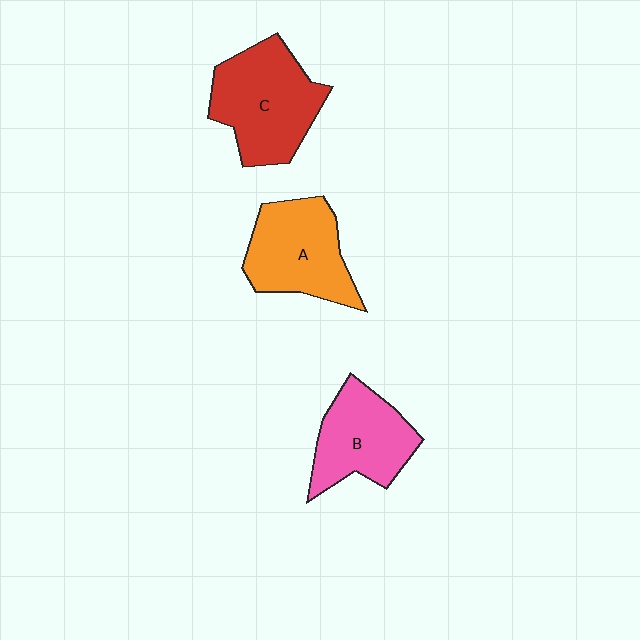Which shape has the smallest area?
Shape B (pink).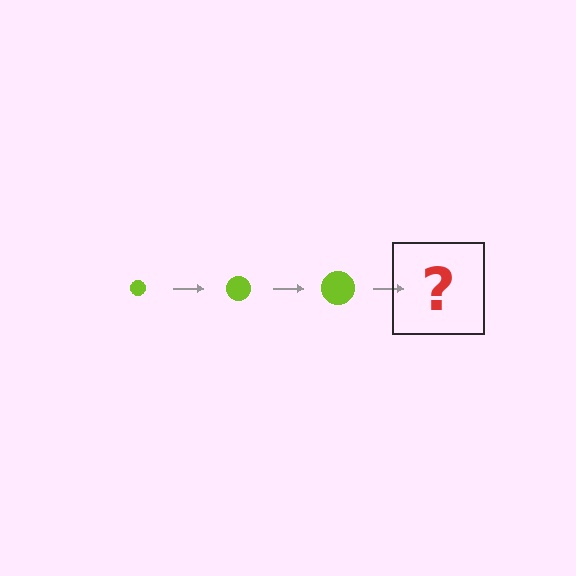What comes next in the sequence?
The next element should be a lime circle, larger than the previous one.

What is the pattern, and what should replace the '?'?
The pattern is that the circle gets progressively larger each step. The '?' should be a lime circle, larger than the previous one.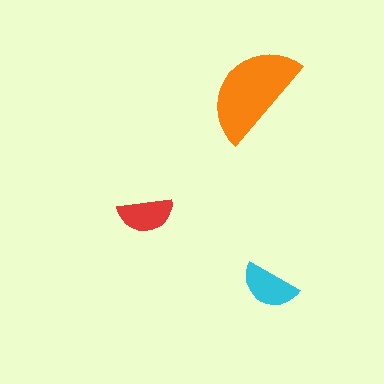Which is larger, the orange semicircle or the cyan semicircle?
The orange one.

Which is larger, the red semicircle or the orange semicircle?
The orange one.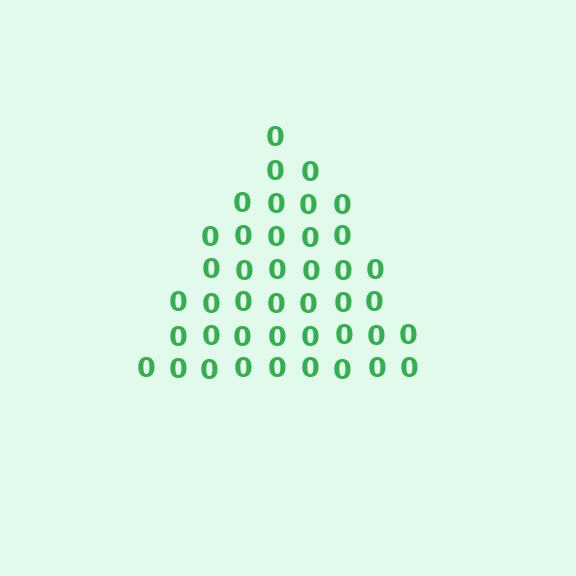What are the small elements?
The small elements are digit 0's.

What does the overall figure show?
The overall figure shows a triangle.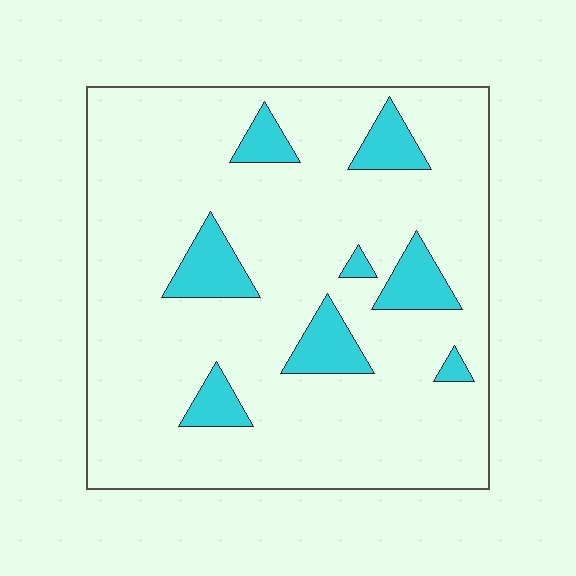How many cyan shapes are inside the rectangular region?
8.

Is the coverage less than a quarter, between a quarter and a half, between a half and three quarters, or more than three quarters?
Less than a quarter.